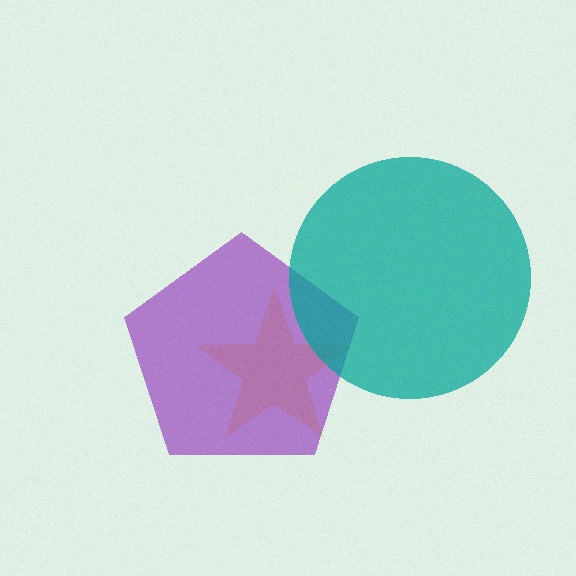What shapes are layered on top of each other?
The layered shapes are: a yellow star, a purple pentagon, a teal circle.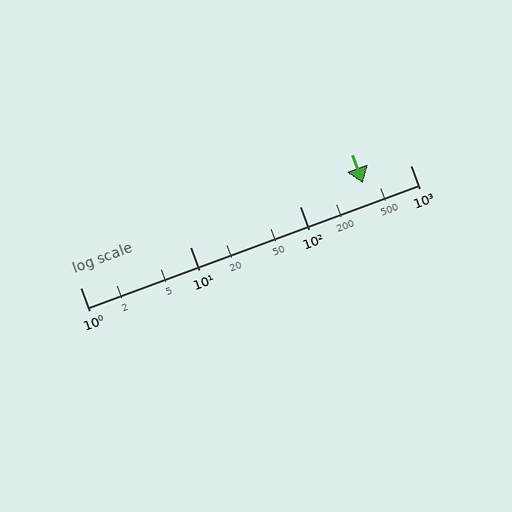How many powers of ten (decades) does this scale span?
The scale spans 3 decades, from 1 to 1000.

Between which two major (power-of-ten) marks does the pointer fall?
The pointer is between 100 and 1000.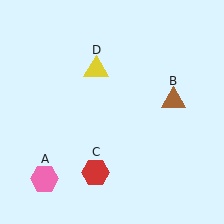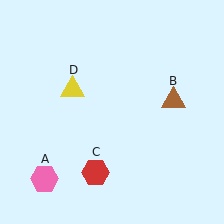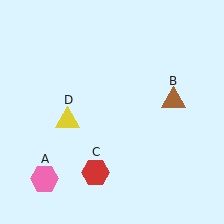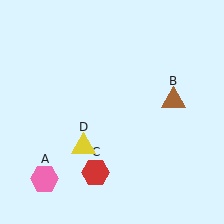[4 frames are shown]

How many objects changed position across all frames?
1 object changed position: yellow triangle (object D).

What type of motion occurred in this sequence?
The yellow triangle (object D) rotated counterclockwise around the center of the scene.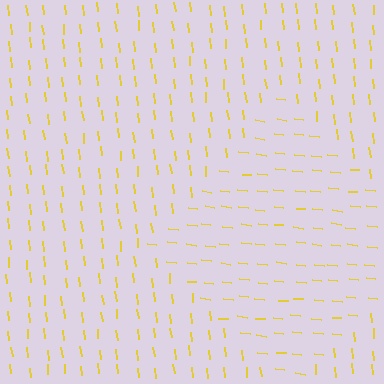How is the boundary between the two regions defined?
The boundary is defined purely by a change in line orientation (approximately 78 degrees difference). All lines are the same color and thickness.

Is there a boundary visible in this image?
Yes, there is a texture boundary formed by a change in line orientation.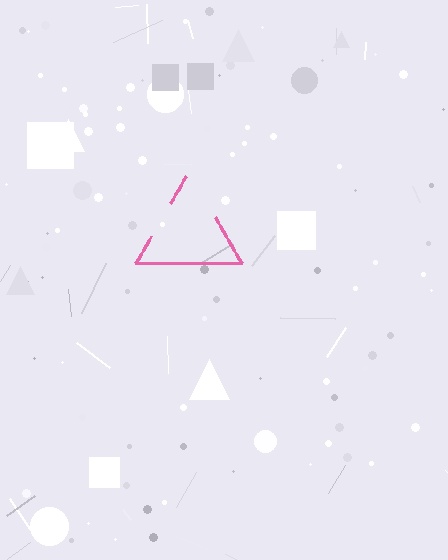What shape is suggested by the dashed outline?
The dashed outline suggests a triangle.